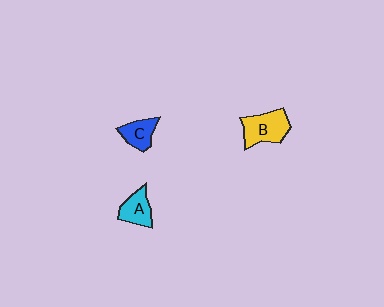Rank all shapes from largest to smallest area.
From largest to smallest: B (yellow), A (cyan), C (blue).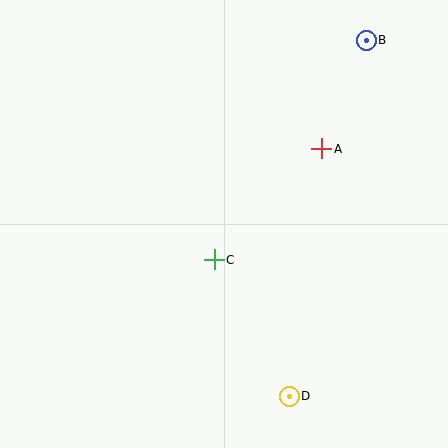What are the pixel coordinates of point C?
Point C is at (214, 260).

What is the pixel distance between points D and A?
The distance between D and A is 250 pixels.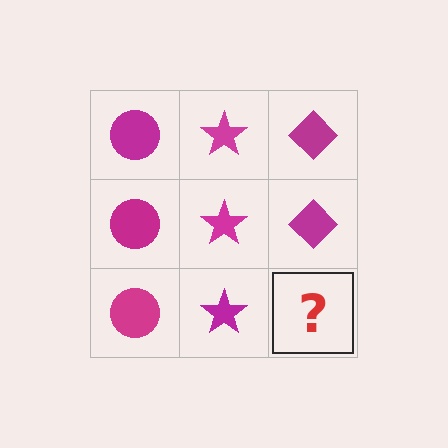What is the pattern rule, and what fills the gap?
The rule is that each column has a consistent shape. The gap should be filled with a magenta diamond.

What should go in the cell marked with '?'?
The missing cell should contain a magenta diamond.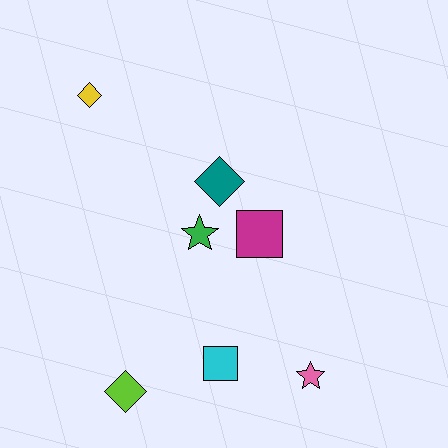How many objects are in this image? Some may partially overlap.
There are 7 objects.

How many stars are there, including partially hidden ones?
There are 2 stars.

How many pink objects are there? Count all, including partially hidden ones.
There is 1 pink object.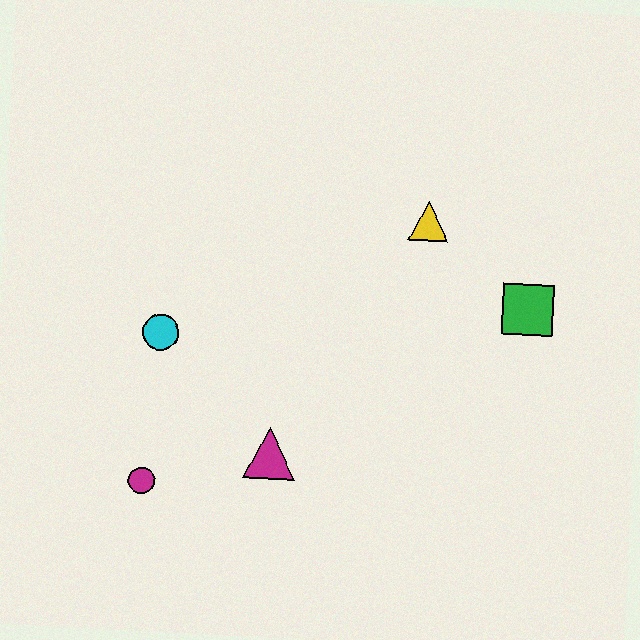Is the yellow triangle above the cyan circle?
Yes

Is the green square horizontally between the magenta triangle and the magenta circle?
No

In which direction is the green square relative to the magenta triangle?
The green square is to the right of the magenta triangle.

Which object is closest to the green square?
The yellow triangle is closest to the green square.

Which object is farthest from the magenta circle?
The green square is farthest from the magenta circle.